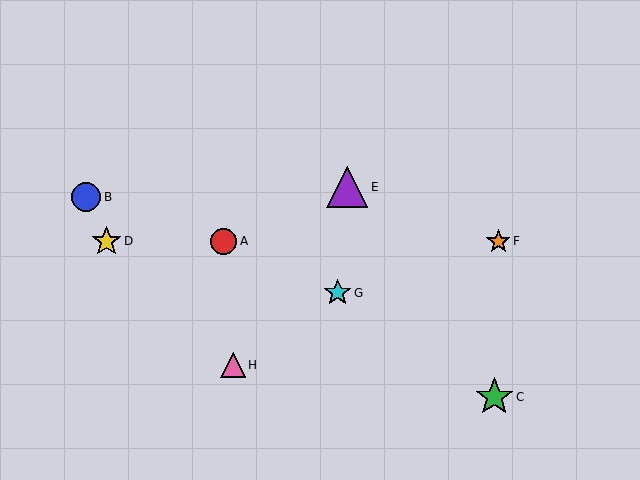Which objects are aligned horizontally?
Objects A, D, F are aligned horizontally.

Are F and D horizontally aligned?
Yes, both are at y≈241.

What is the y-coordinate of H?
Object H is at y≈365.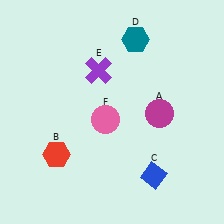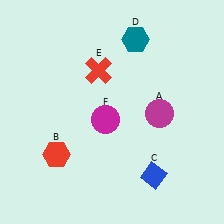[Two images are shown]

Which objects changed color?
E changed from purple to red. F changed from pink to magenta.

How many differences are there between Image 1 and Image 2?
There are 2 differences between the two images.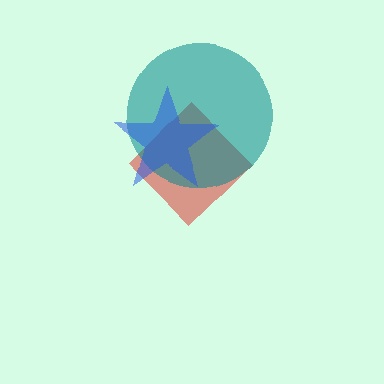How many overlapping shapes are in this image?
There are 3 overlapping shapes in the image.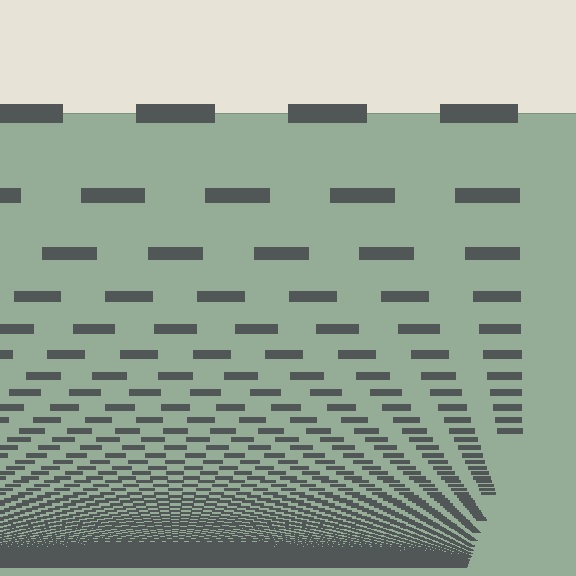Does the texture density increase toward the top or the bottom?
Density increases toward the bottom.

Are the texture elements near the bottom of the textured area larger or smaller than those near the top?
Smaller. The gradient is inverted — elements near the bottom are smaller and denser.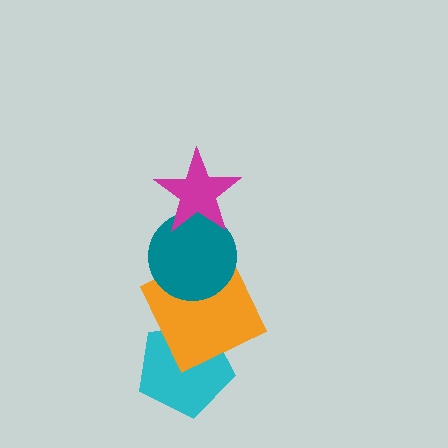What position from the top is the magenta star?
The magenta star is 1st from the top.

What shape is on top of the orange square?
The teal circle is on top of the orange square.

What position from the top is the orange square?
The orange square is 3rd from the top.